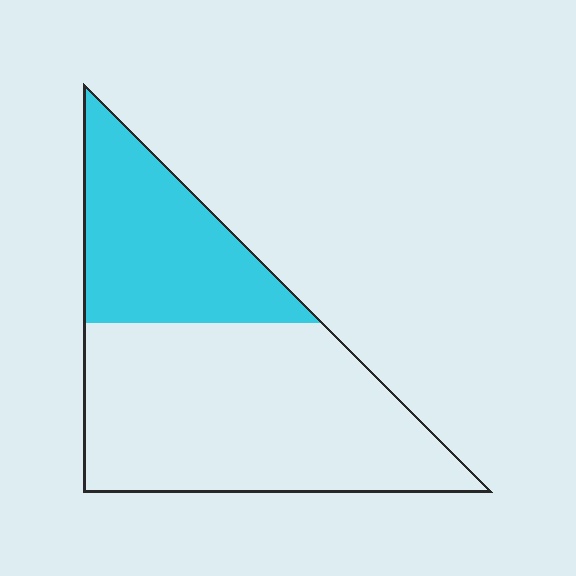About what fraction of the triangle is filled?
About one third (1/3).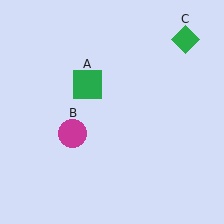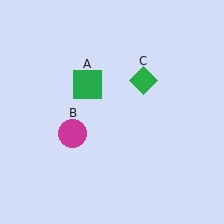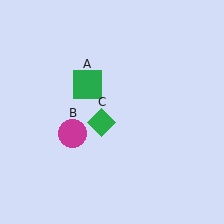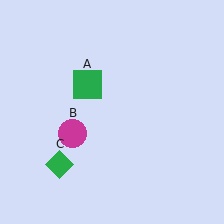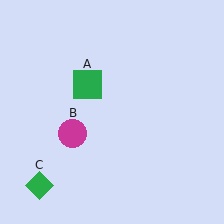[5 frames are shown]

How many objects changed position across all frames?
1 object changed position: green diamond (object C).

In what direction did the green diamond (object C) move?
The green diamond (object C) moved down and to the left.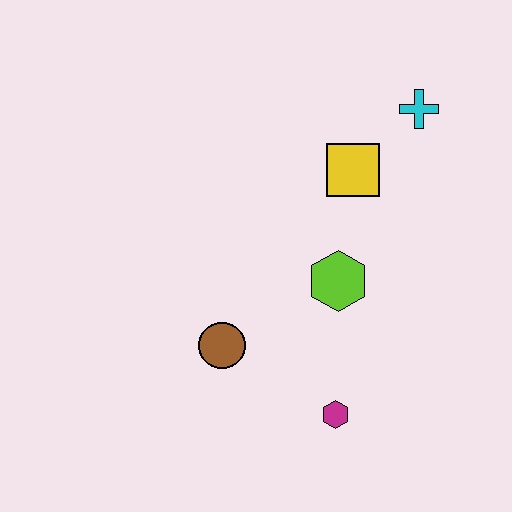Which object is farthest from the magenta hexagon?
The cyan cross is farthest from the magenta hexagon.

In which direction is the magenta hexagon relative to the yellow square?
The magenta hexagon is below the yellow square.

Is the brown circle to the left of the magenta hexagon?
Yes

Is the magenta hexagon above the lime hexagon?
No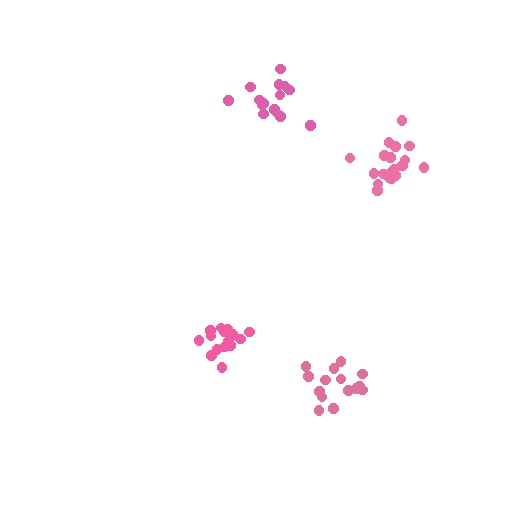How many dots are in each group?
Group 1: 15 dots, Group 2: 19 dots, Group 3: 15 dots, Group 4: 15 dots (64 total).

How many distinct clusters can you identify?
There are 4 distinct clusters.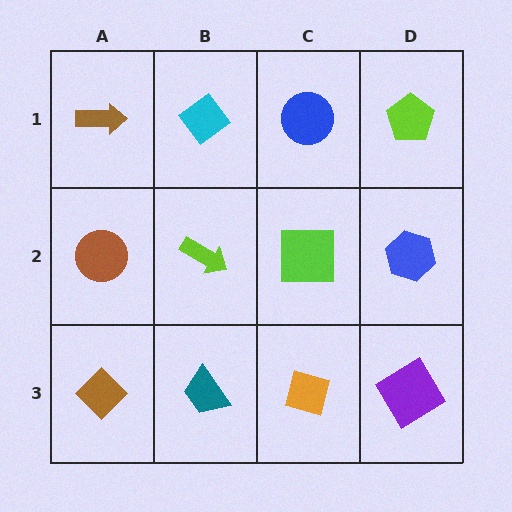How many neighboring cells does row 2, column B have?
4.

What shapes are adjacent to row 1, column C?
A lime square (row 2, column C), a cyan diamond (row 1, column B), a lime pentagon (row 1, column D).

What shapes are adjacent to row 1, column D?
A blue hexagon (row 2, column D), a blue circle (row 1, column C).